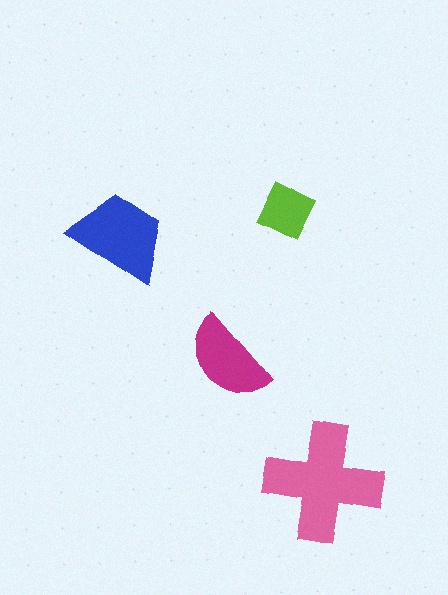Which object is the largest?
The pink cross.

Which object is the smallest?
The lime square.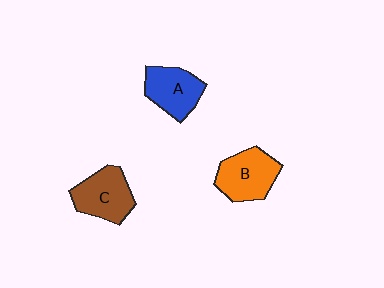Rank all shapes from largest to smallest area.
From largest to smallest: B (orange), C (brown), A (blue).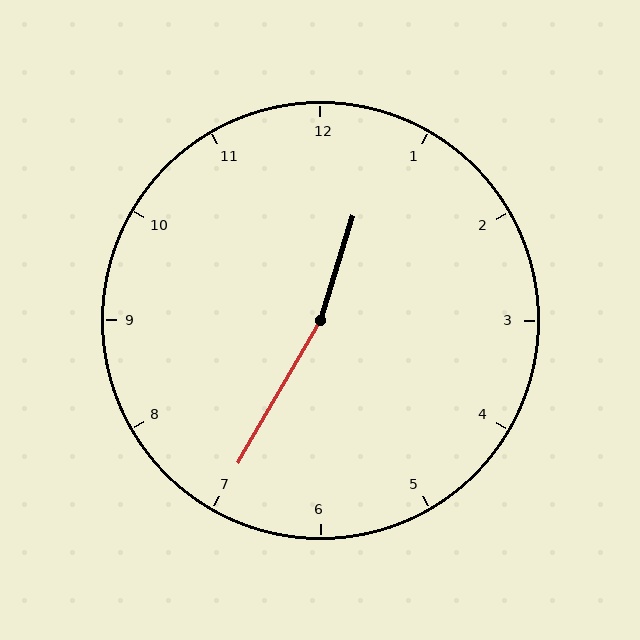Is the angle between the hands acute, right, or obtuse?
It is obtuse.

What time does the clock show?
12:35.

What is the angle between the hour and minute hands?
Approximately 168 degrees.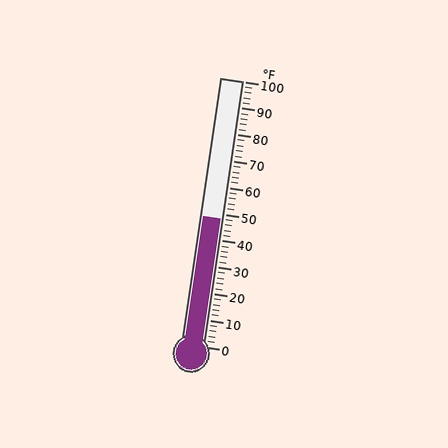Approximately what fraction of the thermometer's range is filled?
The thermometer is filled to approximately 50% of its range.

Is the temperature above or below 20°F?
The temperature is above 20°F.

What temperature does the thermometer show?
The thermometer shows approximately 48°F.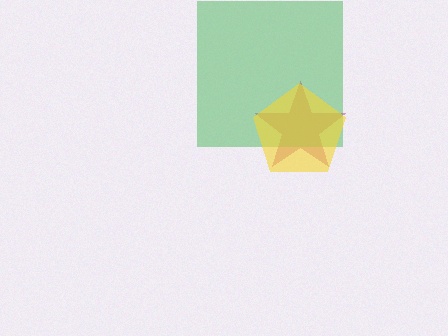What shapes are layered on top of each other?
The layered shapes are: a magenta star, a green square, a yellow pentagon.